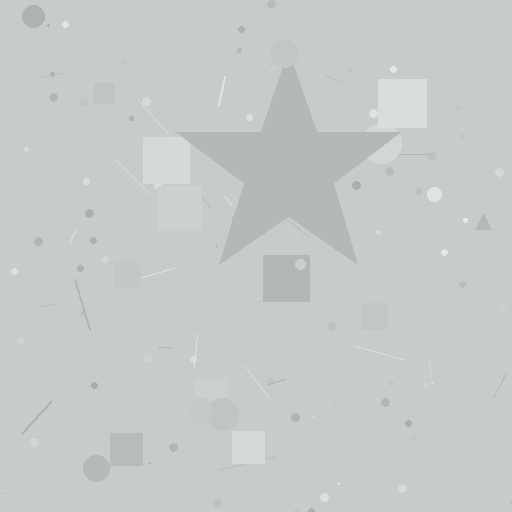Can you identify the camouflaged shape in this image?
The camouflaged shape is a star.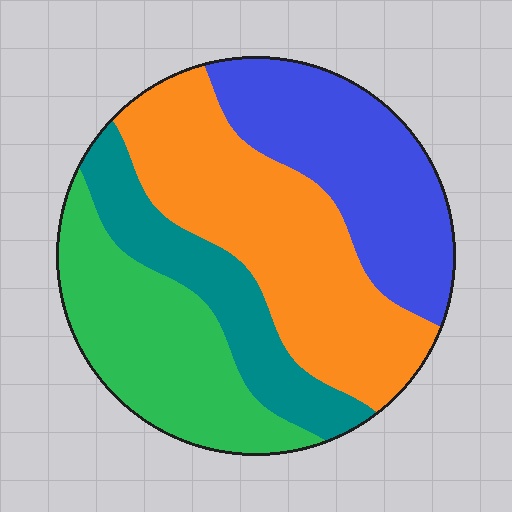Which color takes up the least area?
Teal, at roughly 15%.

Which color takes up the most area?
Orange, at roughly 35%.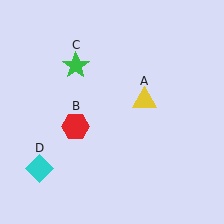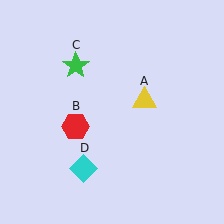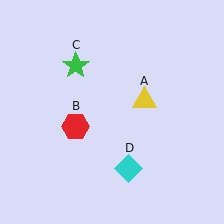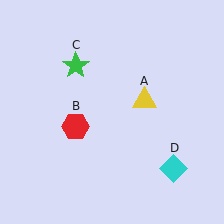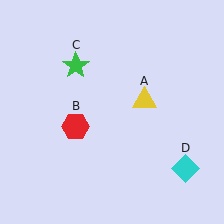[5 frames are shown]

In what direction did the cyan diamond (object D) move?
The cyan diamond (object D) moved right.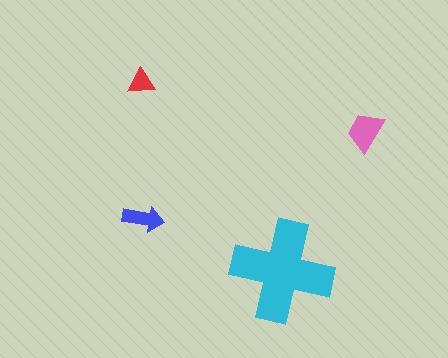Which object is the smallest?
The red triangle.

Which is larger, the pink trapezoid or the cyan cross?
The cyan cross.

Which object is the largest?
The cyan cross.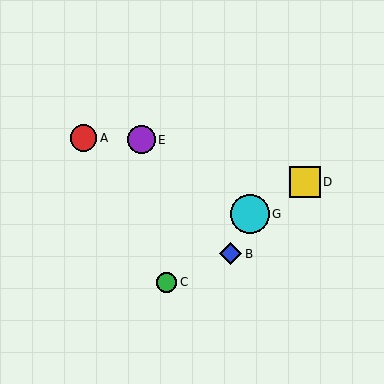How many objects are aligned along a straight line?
3 objects (E, F, G) are aligned along a straight line.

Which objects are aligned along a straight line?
Objects E, F, G are aligned along a straight line.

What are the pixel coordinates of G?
Object G is at (250, 214).